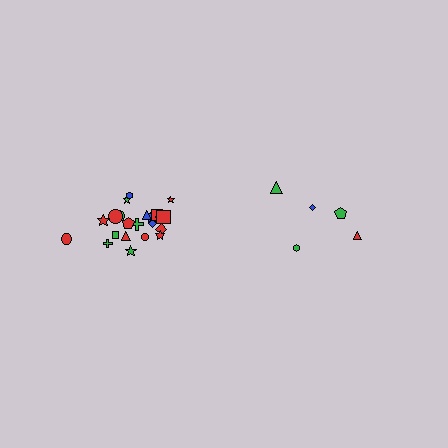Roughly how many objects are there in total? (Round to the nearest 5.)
Roughly 25 objects in total.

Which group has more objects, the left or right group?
The left group.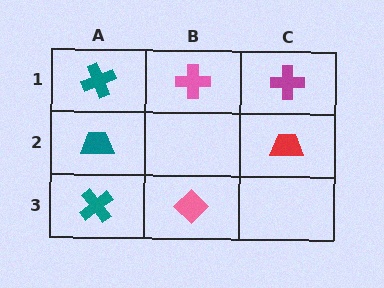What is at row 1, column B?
A pink cross.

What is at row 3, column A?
A teal cross.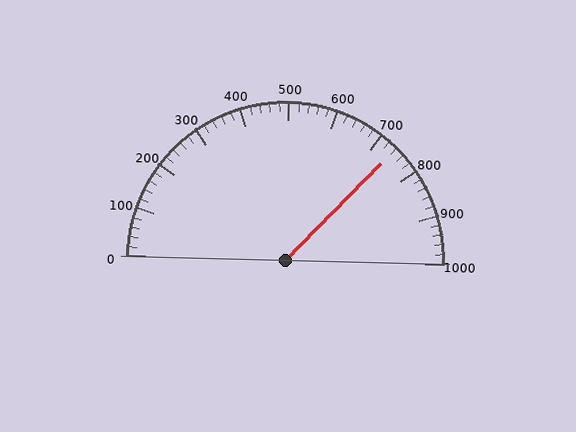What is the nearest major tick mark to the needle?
The nearest major tick mark is 700.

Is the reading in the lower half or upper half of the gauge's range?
The reading is in the upper half of the range (0 to 1000).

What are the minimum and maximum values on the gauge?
The gauge ranges from 0 to 1000.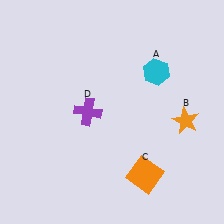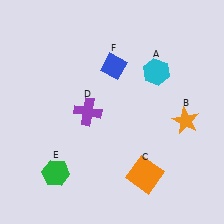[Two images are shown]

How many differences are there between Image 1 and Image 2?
There are 2 differences between the two images.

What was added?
A green hexagon (E), a blue diamond (F) were added in Image 2.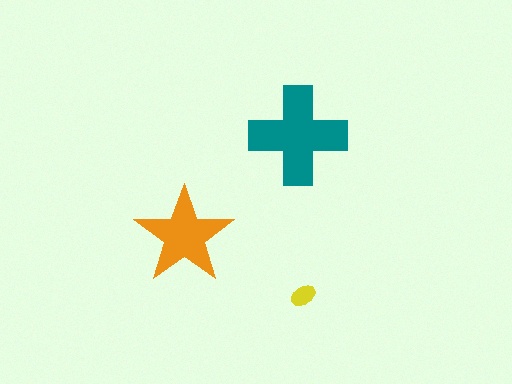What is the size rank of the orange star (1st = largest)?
2nd.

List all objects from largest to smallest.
The teal cross, the orange star, the yellow ellipse.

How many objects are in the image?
There are 3 objects in the image.